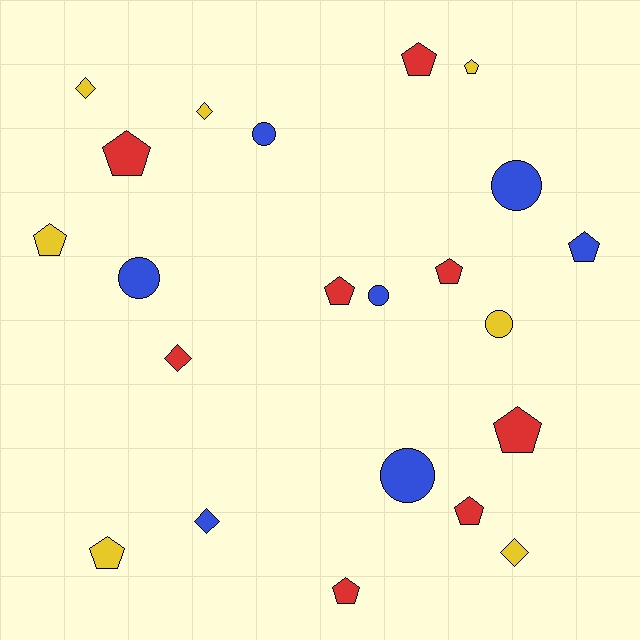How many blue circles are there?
There are 5 blue circles.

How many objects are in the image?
There are 22 objects.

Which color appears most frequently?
Red, with 8 objects.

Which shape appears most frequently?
Pentagon, with 11 objects.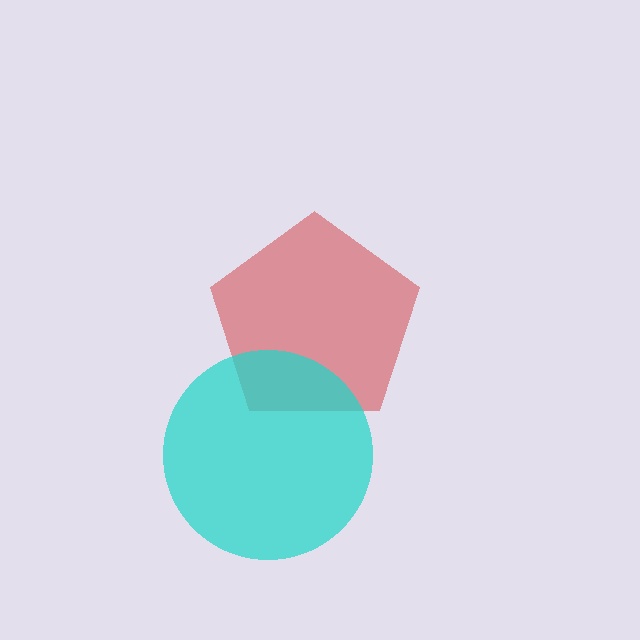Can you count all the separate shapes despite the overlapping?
Yes, there are 2 separate shapes.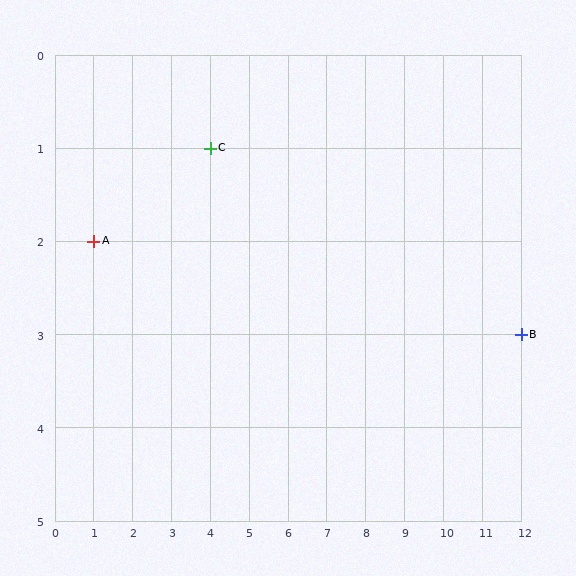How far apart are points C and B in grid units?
Points C and B are 8 columns and 2 rows apart (about 8.2 grid units diagonally).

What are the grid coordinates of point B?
Point B is at grid coordinates (12, 3).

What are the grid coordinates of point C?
Point C is at grid coordinates (4, 1).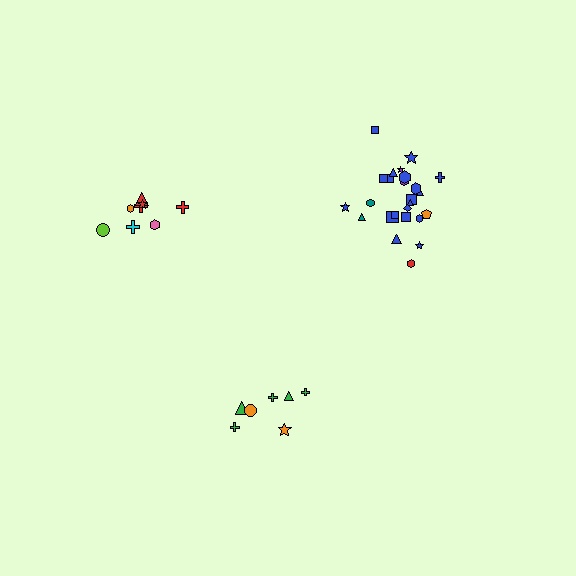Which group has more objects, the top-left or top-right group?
The top-right group.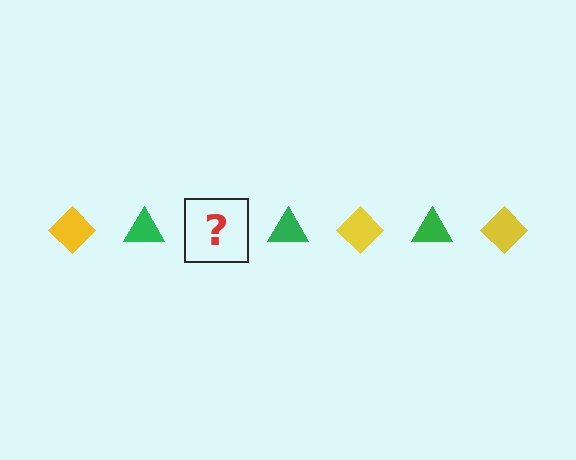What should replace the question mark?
The question mark should be replaced with a yellow diamond.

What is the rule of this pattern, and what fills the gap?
The rule is that the pattern alternates between yellow diamond and green triangle. The gap should be filled with a yellow diamond.